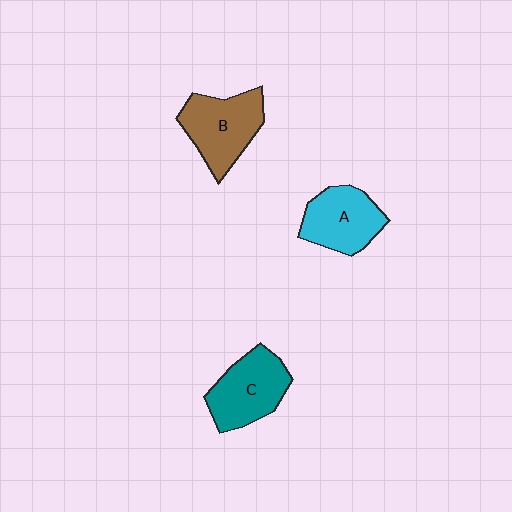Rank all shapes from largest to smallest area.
From largest to smallest: B (brown), C (teal), A (cyan).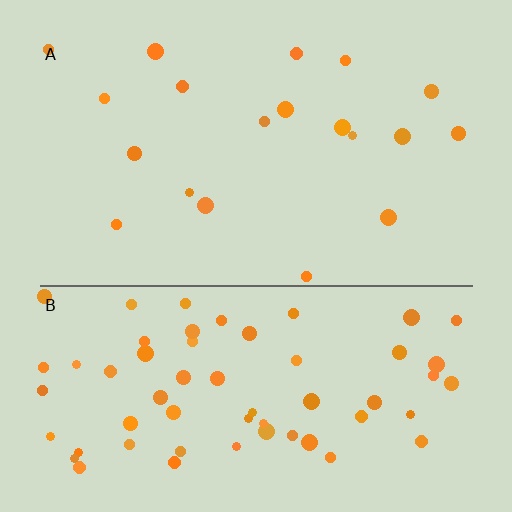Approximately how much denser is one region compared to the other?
Approximately 3.2× — region B over region A.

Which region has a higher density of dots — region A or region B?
B (the bottom).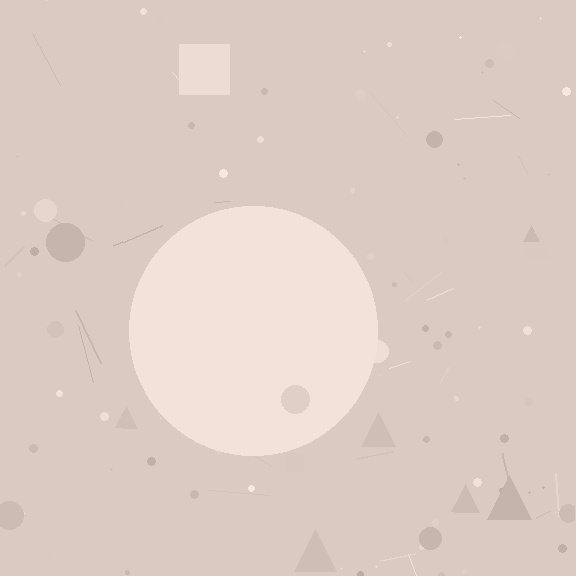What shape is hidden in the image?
A circle is hidden in the image.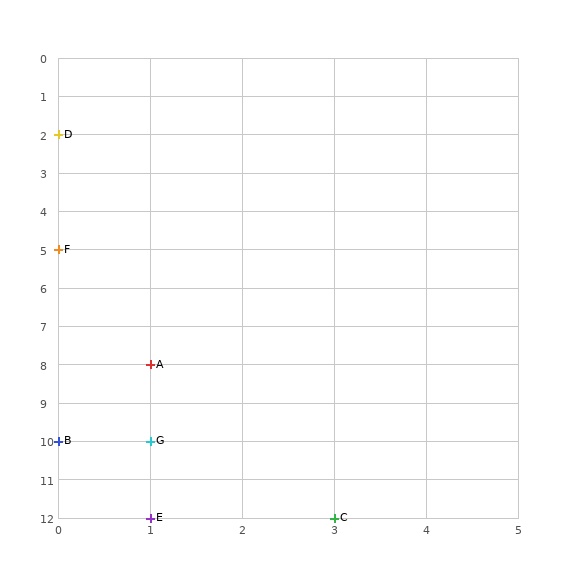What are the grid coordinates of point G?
Point G is at grid coordinates (1, 10).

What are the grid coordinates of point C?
Point C is at grid coordinates (3, 12).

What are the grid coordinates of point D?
Point D is at grid coordinates (0, 2).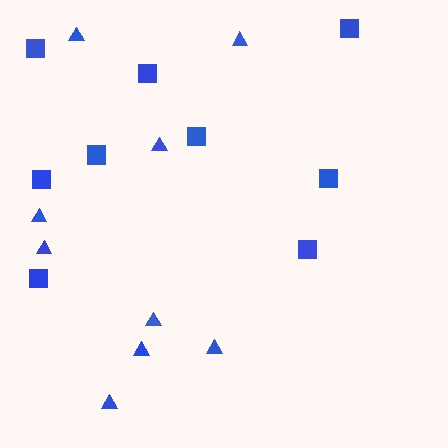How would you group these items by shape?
There are 2 groups: one group of triangles (9) and one group of squares (9).